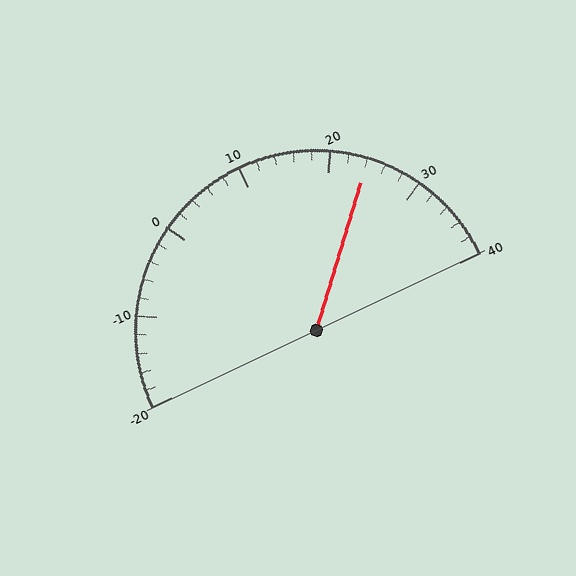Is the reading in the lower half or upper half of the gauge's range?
The reading is in the upper half of the range (-20 to 40).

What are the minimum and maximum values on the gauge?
The gauge ranges from -20 to 40.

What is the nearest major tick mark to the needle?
The nearest major tick mark is 20.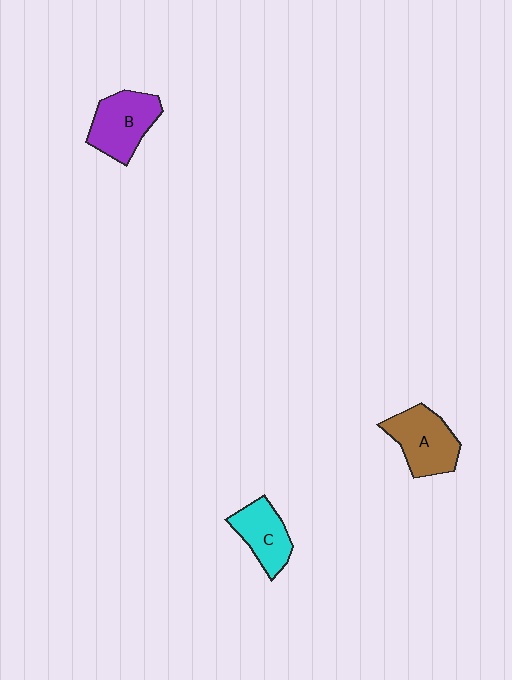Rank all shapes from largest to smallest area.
From largest to smallest: A (brown), B (purple), C (cyan).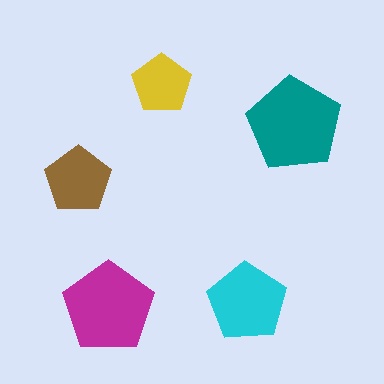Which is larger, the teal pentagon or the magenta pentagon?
The teal one.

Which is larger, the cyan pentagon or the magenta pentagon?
The magenta one.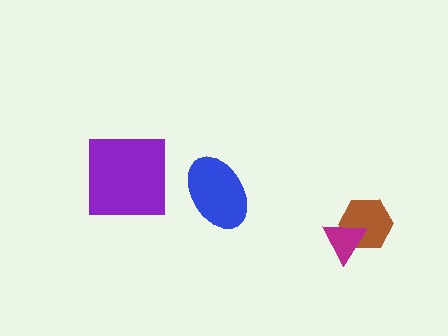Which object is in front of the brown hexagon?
The magenta triangle is in front of the brown hexagon.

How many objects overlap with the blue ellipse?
0 objects overlap with the blue ellipse.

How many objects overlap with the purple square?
0 objects overlap with the purple square.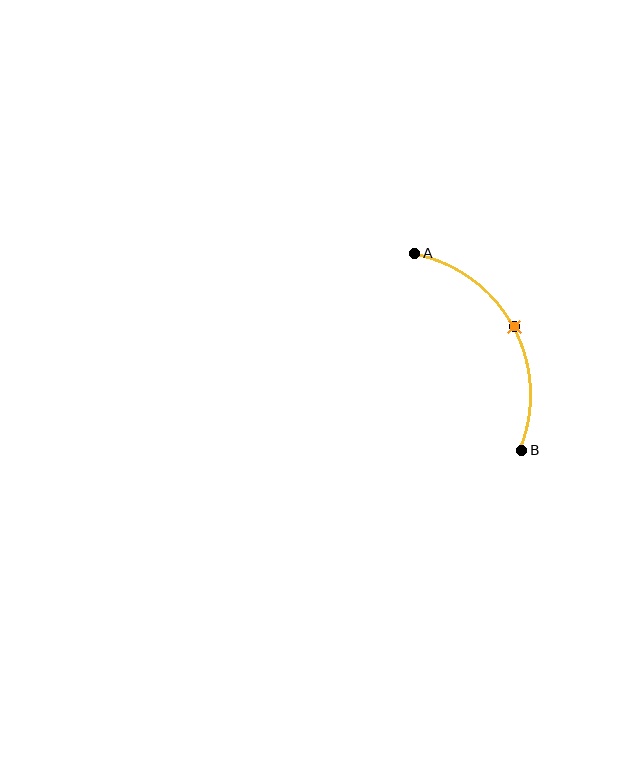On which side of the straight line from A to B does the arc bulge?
The arc bulges to the right of the straight line connecting A and B.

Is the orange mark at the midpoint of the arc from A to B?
Yes. The orange mark lies on the arc at equal arc-length from both A and B — it is the arc midpoint.